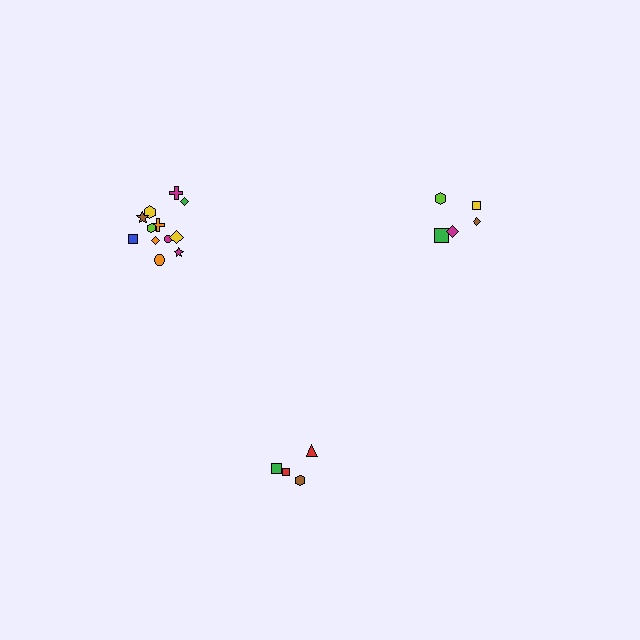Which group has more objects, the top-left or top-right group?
The top-left group.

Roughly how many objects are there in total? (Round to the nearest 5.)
Roughly 20 objects in total.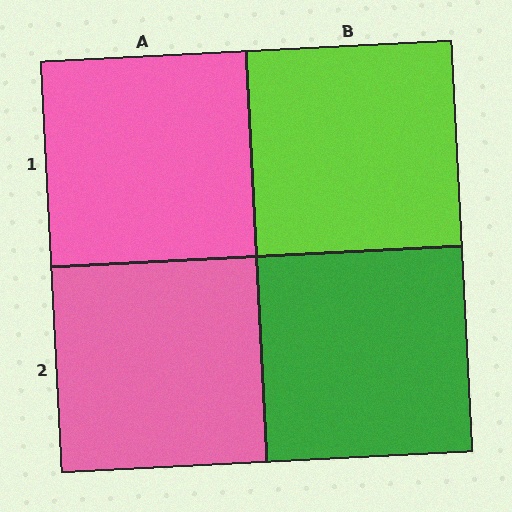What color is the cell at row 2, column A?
Pink.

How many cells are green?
1 cell is green.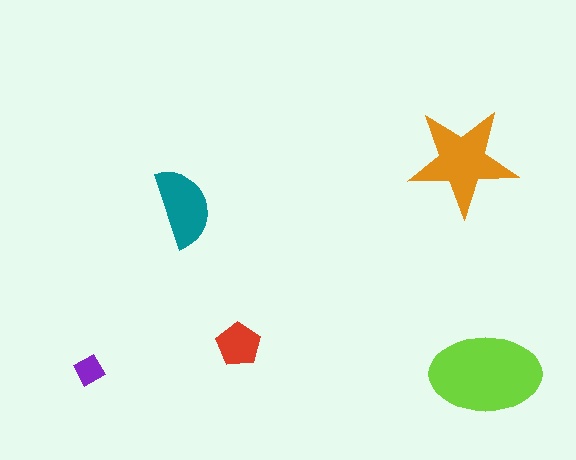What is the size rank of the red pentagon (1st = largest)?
4th.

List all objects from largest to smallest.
The lime ellipse, the orange star, the teal semicircle, the red pentagon, the purple diamond.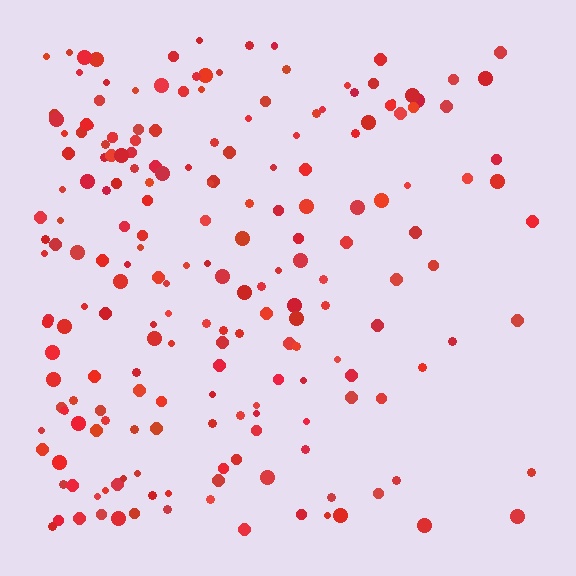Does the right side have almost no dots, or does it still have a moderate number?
Still a moderate number, just noticeably fewer than the left.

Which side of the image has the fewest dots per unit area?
The right.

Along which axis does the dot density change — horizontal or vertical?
Horizontal.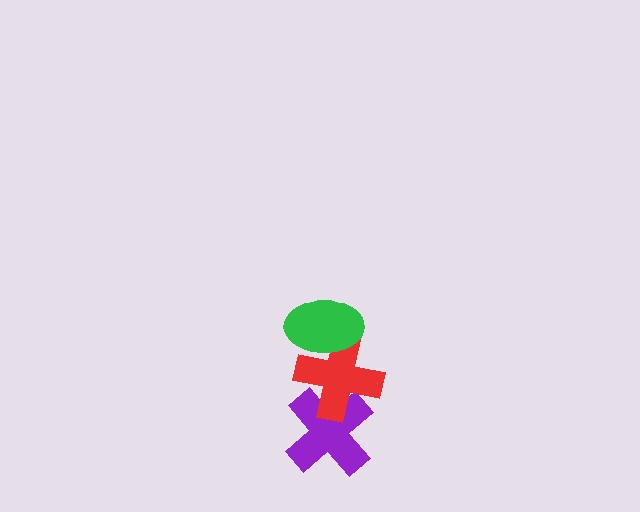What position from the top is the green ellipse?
The green ellipse is 1st from the top.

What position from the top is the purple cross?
The purple cross is 3rd from the top.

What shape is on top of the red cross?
The green ellipse is on top of the red cross.